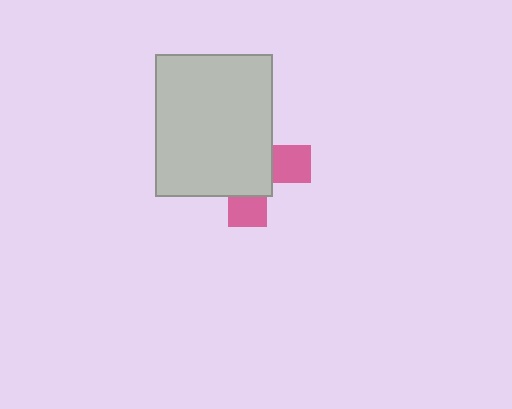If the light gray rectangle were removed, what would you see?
You would see the complete pink cross.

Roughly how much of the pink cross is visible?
A small part of it is visible (roughly 32%).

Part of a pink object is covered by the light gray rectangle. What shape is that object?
It is a cross.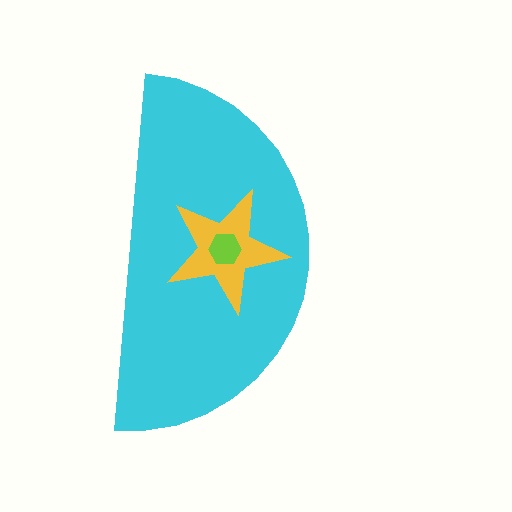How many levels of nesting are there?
3.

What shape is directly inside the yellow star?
The lime hexagon.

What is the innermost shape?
The lime hexagon.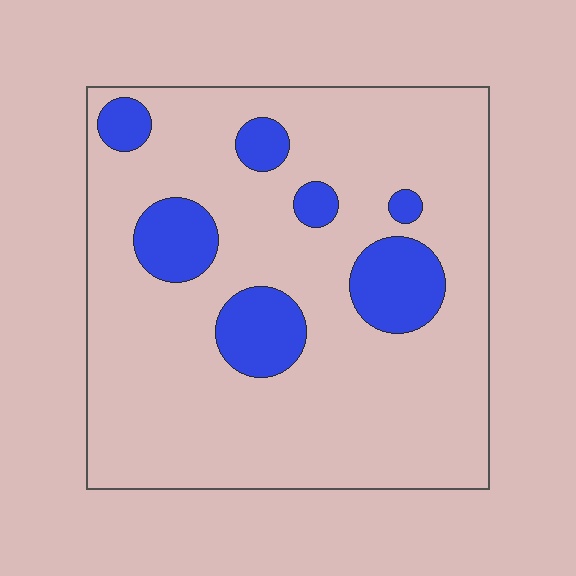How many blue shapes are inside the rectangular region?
7.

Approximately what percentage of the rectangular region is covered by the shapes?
Approximately 15%.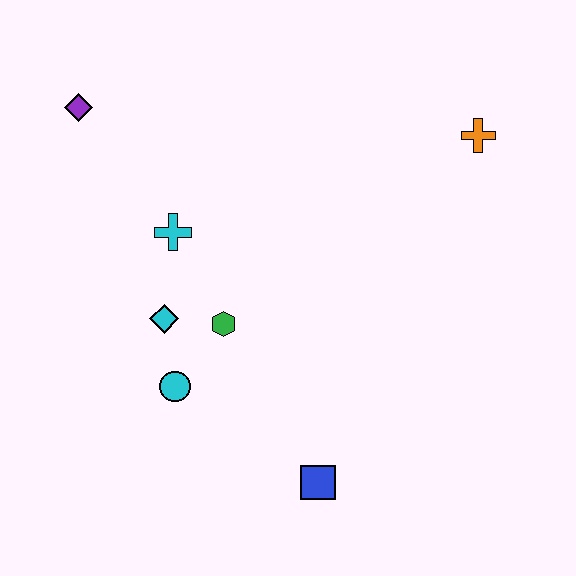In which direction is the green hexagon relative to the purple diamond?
The green hexagon is below the purple diamond.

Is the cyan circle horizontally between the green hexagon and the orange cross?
No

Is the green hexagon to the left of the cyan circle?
No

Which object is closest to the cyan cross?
The cyan diamond is closest to the cyan cross.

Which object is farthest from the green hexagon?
The orange cross is farthest from the green hexagon.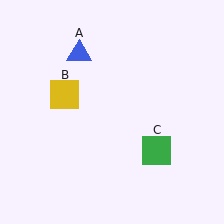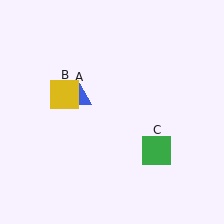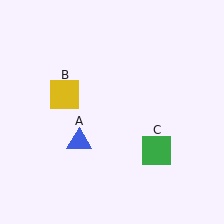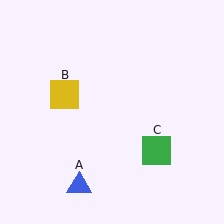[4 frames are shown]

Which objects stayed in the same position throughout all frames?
Yellow square (object B) and green square (object C) remained stationary.